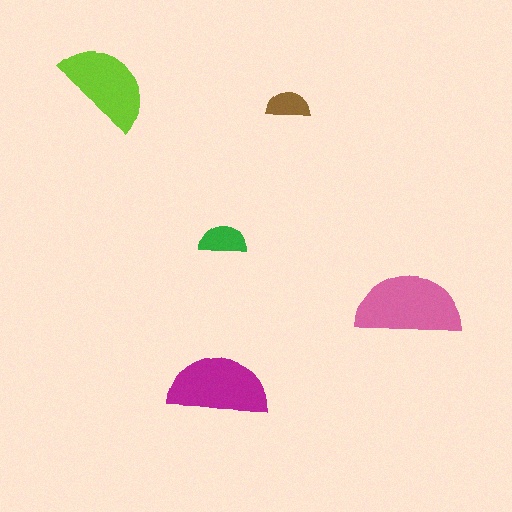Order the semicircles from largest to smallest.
the pink one, the magenta one, the lime one, the green one, the brown one.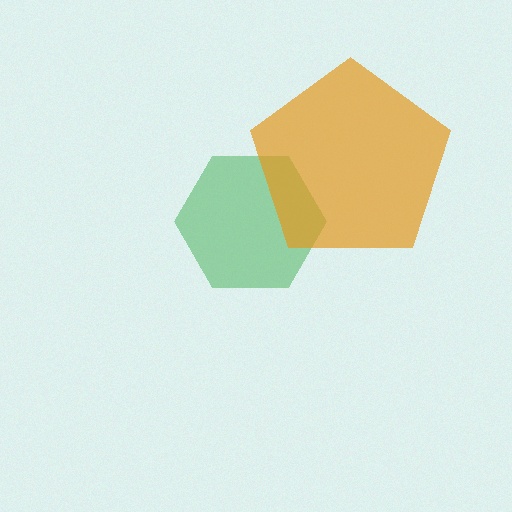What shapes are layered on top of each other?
The layered shapes are: a green hexagon, an orange pentagon.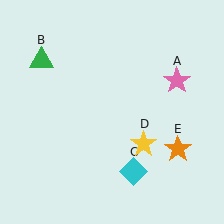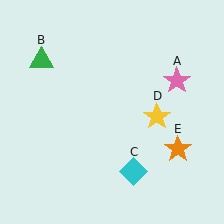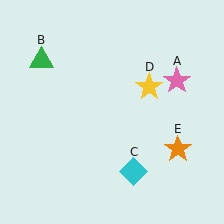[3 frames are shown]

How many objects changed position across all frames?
1 object changed position: yellow star (object D).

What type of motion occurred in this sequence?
The yellow star (object D) rotated counterclockwise around the center of the scene.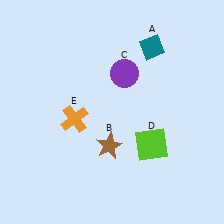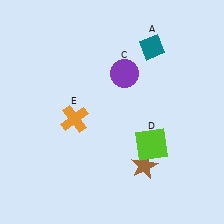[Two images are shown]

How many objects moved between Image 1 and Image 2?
1 object moved between the two images.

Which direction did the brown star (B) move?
The brown star (B) moved right.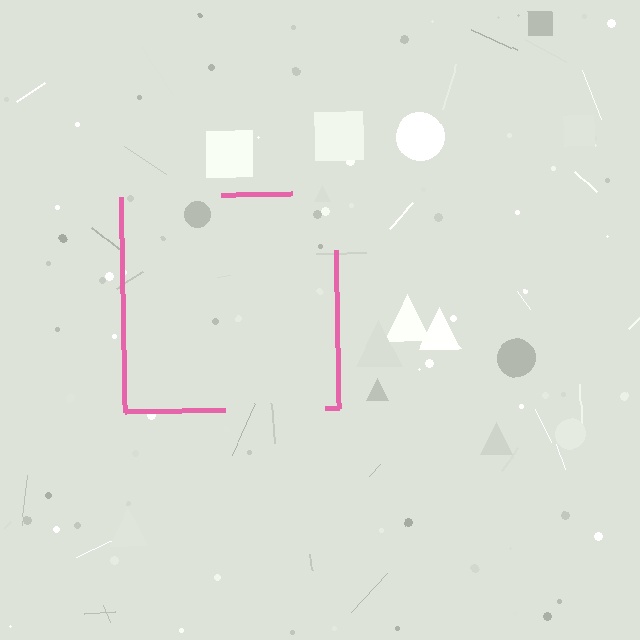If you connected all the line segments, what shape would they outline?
They would outline a square.